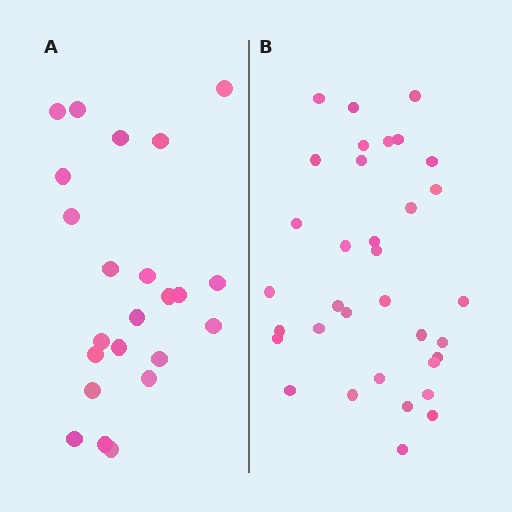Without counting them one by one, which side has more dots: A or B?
Region B (the right region) has more dots.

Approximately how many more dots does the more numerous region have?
Region B has roughly 12 or so more dots than region A.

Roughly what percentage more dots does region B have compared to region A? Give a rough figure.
About 50% more.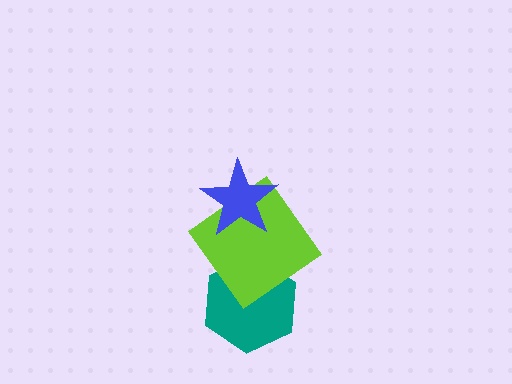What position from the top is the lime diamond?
The lime diamond is 2nd from the top.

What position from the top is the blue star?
The blue star is 1st from the top.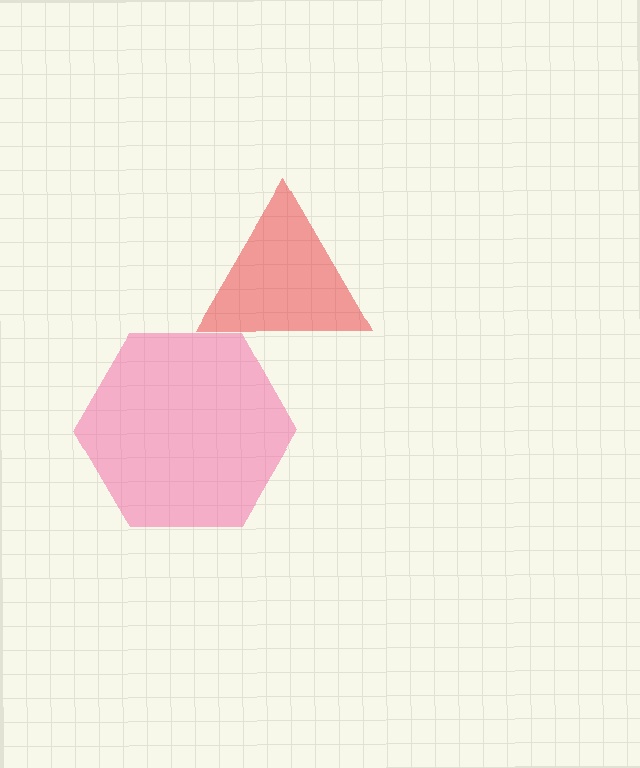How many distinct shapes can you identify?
There are 2 distinct shapes: a red triangle, a pink hexagon.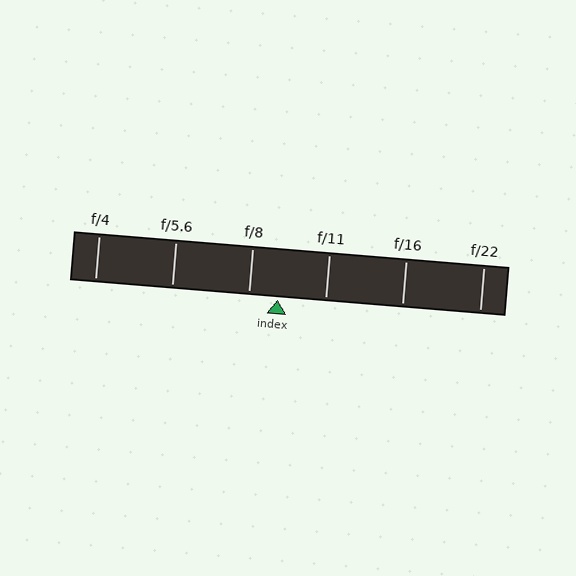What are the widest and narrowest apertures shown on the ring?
The widest aperture shown is f/4 and the narrowest is f/22.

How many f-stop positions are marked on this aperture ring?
There are 6 f-stop positions marked.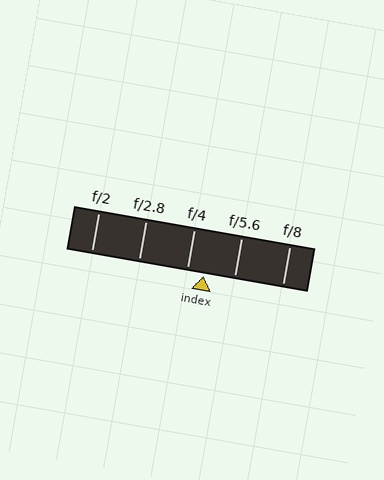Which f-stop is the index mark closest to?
The index mark is closest to f/4.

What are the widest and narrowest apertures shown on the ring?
The widest aperture shown is f/2 and the narrowest is f/8.